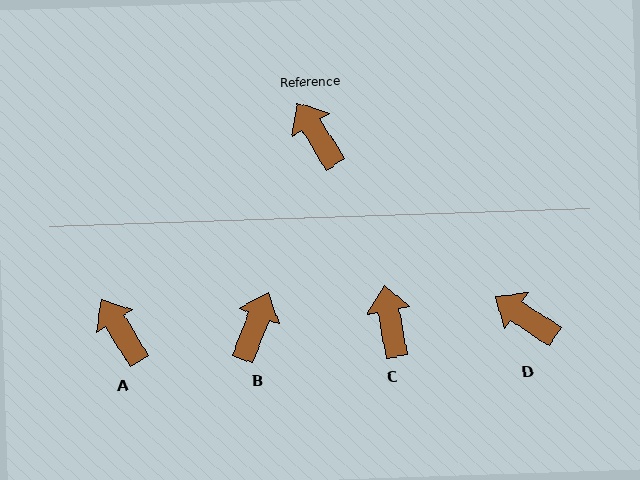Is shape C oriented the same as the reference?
No, it is off by about 22 degrees.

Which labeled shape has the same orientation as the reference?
A.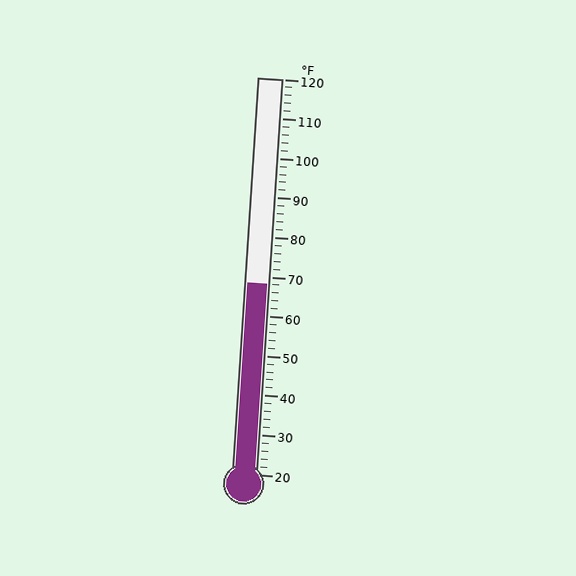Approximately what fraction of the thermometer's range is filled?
The thermometer is filled to approximately 50% of its range.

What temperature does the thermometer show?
The thermometer shows approximately 68°F.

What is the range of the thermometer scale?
The thermometer scale ranges from 20°F to 120°F.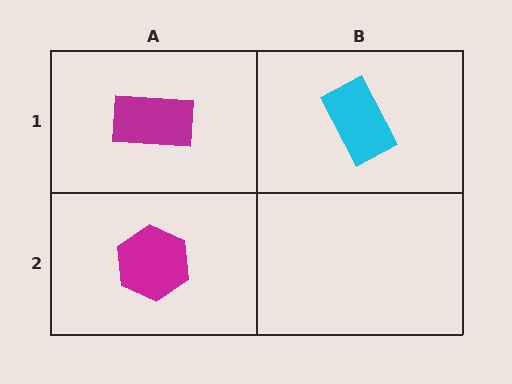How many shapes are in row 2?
1 shape.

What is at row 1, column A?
A magenta rectangle.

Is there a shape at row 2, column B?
No, that cell is empty.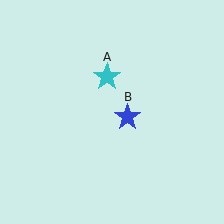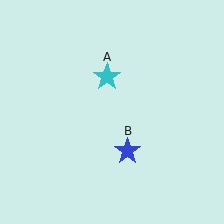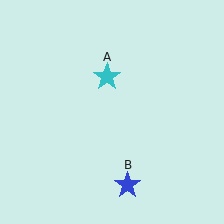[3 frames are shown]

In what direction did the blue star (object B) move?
The blue star (object B) moved down.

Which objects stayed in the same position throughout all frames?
Cyan star (object A) remained stationary.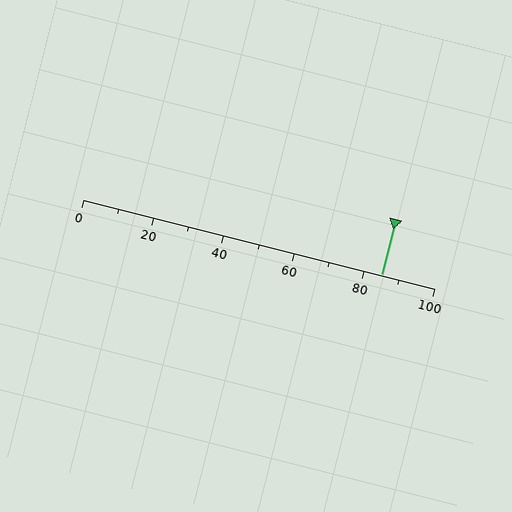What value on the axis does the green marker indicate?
The marker indicates approximately 85.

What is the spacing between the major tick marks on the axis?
The major ticks are spaced 20 apart.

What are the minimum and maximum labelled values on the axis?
The axis runs from 0 to 100.